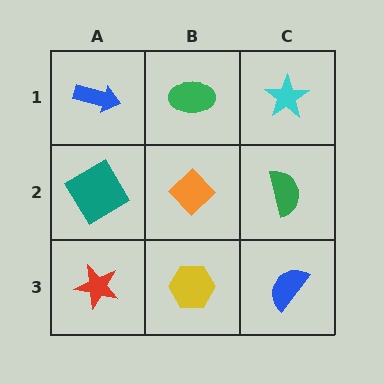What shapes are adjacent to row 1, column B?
An orange diamond (row 2, column B), a blue arrow (row 1, column A), a cyan star (row 1, column C).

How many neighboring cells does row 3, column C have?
2.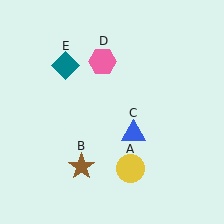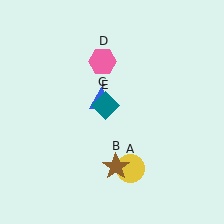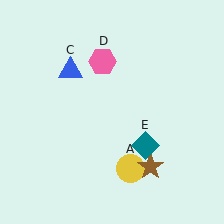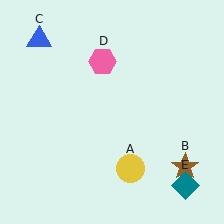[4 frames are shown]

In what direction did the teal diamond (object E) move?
The teal diamond (object E) moved down and to the right.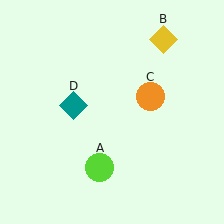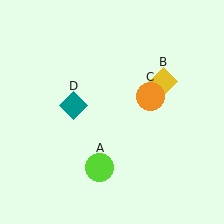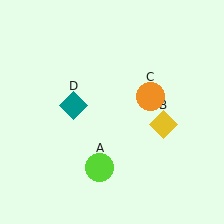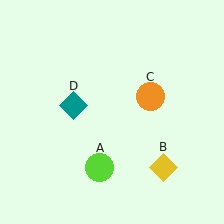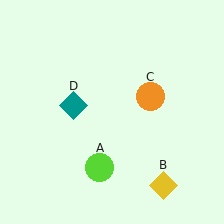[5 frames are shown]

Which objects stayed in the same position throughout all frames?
Lime circle (object A) and orange circle (object C) and teal diamond (object D) remained stationary.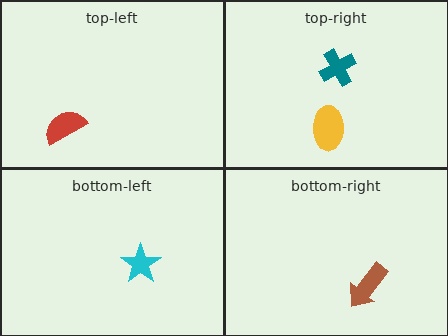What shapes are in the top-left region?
The red semicircle.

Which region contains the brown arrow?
The bottom-right region.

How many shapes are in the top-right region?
2.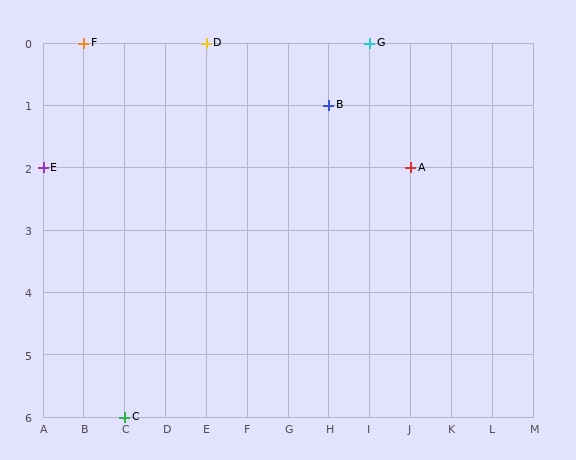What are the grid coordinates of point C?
Point C is at grid coordinates (C, 6).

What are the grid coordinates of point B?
Point B is at grid coordinates (H, 1).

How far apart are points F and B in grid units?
Points F and B are 6 columns and 1 row apart (about 6.1 grid units diagonally).